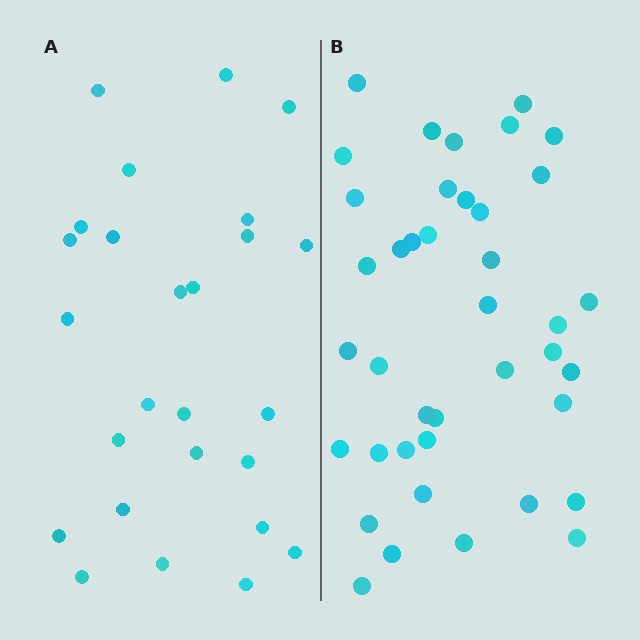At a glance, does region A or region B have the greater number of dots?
Region B (the right region) has more dots.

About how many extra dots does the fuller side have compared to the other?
Region B has approximately 15 more dots than region A.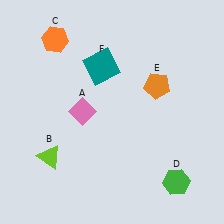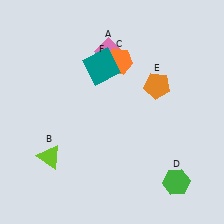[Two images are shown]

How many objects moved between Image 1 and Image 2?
2 objects moved between the two images.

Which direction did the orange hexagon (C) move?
The orange hexagon (C) moved right.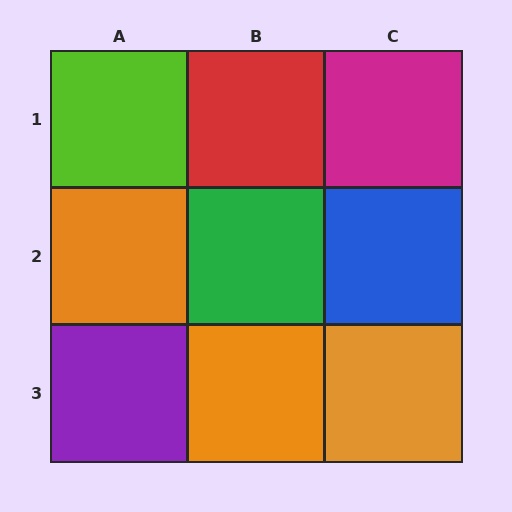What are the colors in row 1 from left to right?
Lime, red, magenta.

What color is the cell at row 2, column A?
Orange.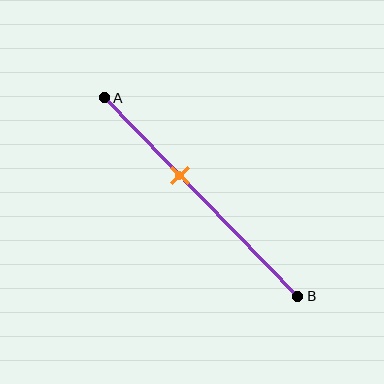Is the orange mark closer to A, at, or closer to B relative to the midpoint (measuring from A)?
The orange mark is closer to point A than the midpoint of segment AB.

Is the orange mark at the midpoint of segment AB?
No, the mark is at about 40% from A, not at the 50% midpoint.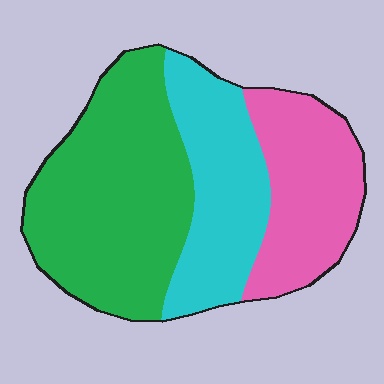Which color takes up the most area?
Green, at roughly 45%.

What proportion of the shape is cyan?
Cyan covers roughly 25% of the shape.